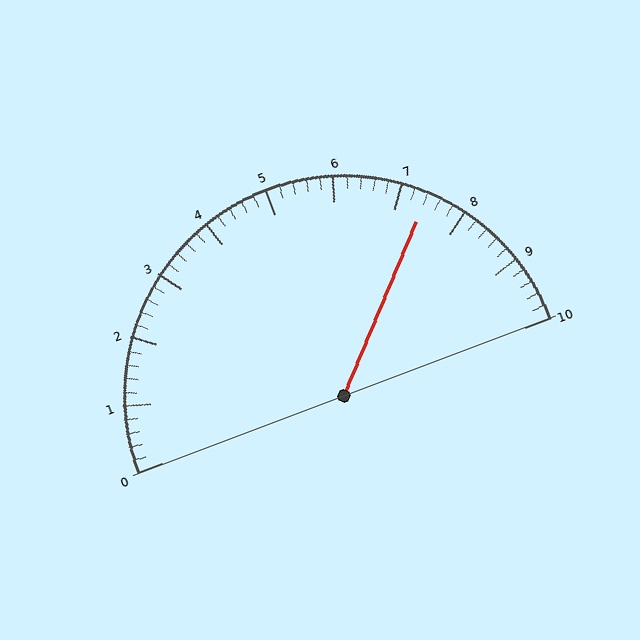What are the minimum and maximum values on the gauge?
The gauge ranges from 0 to 10.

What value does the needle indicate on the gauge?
The needle indicates approximately 7.4.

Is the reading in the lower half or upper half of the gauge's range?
The reading is in the upper half of the range (0 to 10).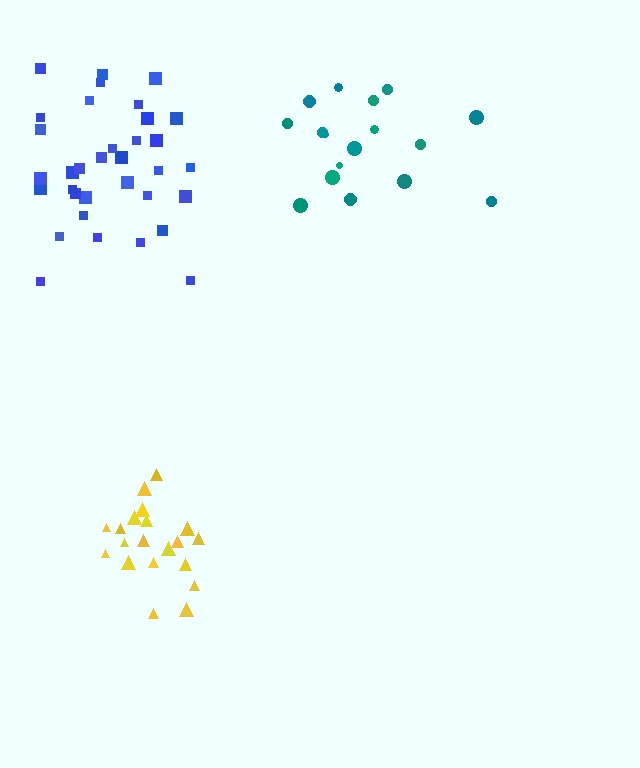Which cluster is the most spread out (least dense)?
Teal.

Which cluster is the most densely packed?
Yellow.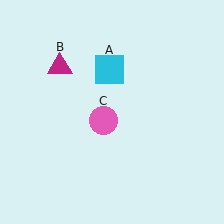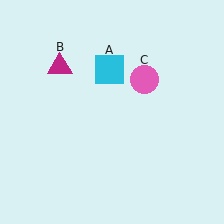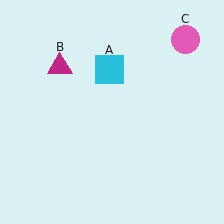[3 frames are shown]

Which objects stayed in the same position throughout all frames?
Cyan square (object A) and magenta triangle (object B) remained stationary.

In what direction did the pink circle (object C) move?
The pink circle (object C) moved up and to the right.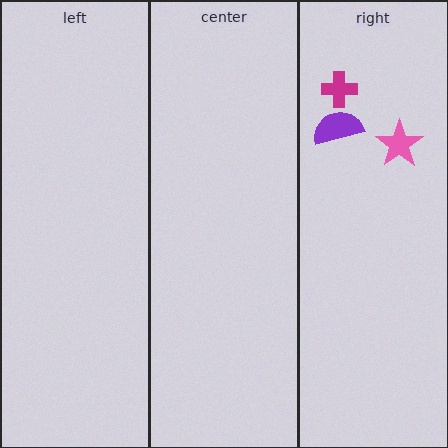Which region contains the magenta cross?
The right region.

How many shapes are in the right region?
3.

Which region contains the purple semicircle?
The right region.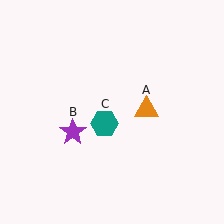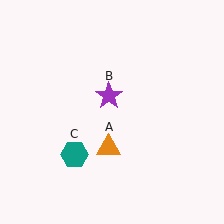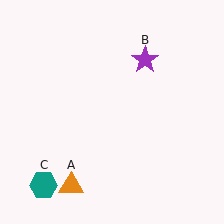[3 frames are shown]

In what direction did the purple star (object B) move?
The purple star (object B) moved up and to the right.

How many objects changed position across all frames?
3 objects changed position: orange triangle (object A), purple star (object B), teal hexagon (object C).